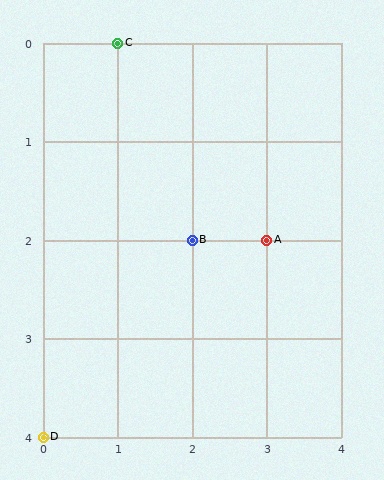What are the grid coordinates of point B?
Point B is at grid coordinates (2, 2).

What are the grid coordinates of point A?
Point A is at grid coordinates (3, 2).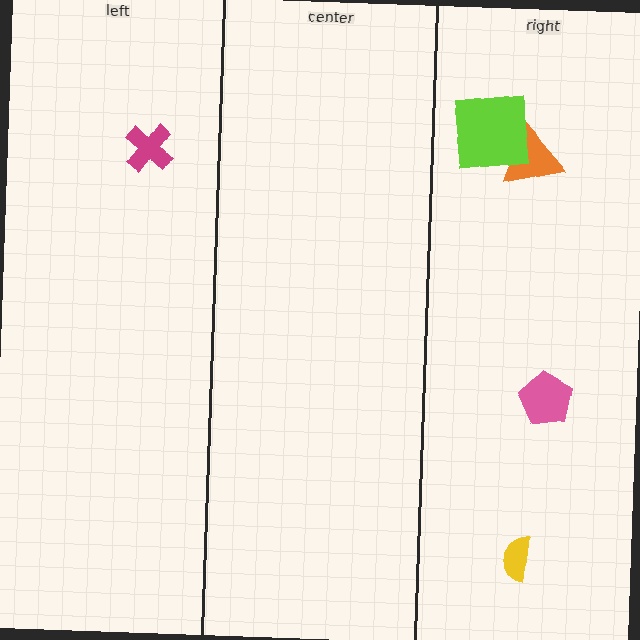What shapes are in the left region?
The magenta cross.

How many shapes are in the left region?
1.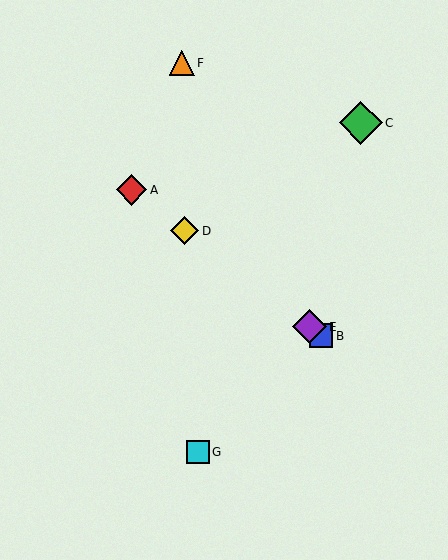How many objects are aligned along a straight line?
4 objects (A, B, D, E) are aligned along a straight line.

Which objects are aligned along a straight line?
Objects A, B, D, E are aligned along a straight line.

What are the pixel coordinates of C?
Object C is at (361, 123).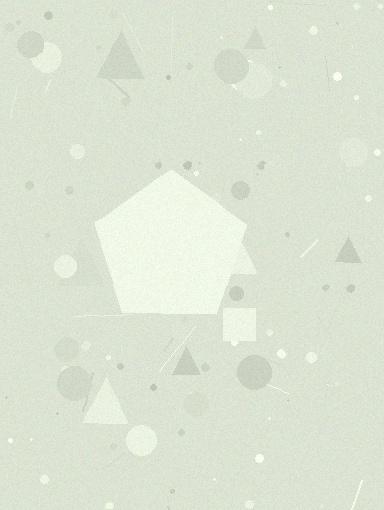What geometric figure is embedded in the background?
A pentagon is embedded in the background.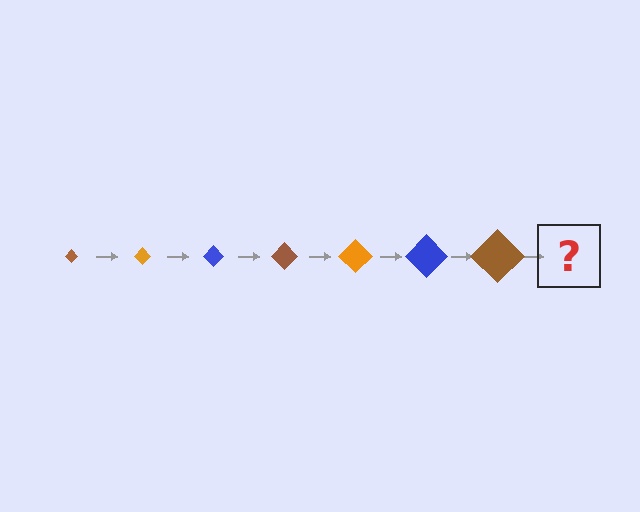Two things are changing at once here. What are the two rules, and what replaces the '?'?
The two rules are that the diamond grows larger each step and the color cycles through brown, orange, and blue. The '?' should be an orange diamond, larger than the previous one.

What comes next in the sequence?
The next element should be an orange diamond, larger than the previous one.